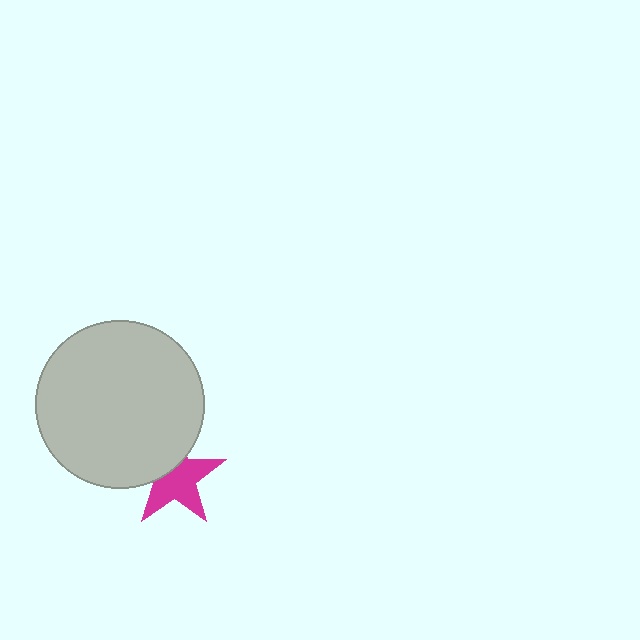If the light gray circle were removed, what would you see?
You would see the complete magenta star.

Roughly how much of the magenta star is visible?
About half of it is visible (roughly 64%).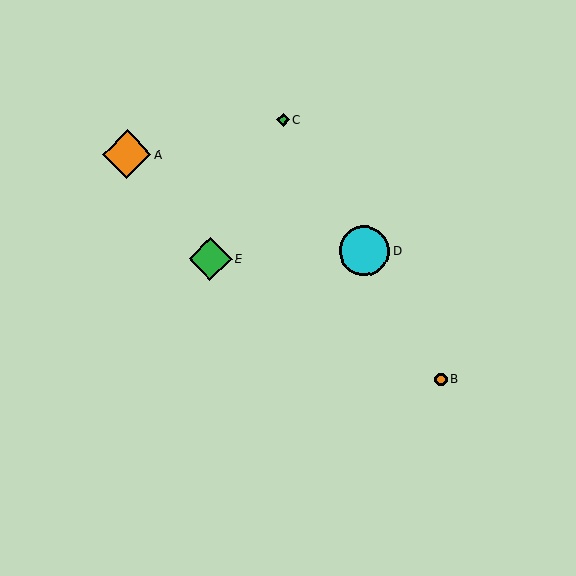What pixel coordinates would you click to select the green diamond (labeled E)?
Click at (210, 259) to select the green diamond E.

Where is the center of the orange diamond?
The center of the orange diamond is at (127, 154).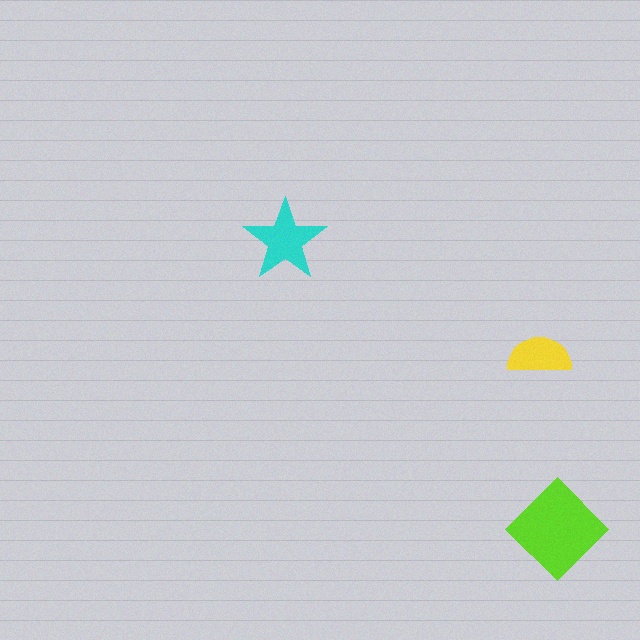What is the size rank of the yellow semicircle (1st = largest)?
3rd.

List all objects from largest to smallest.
The lime diamond, the cyan star, the yellow semicircle.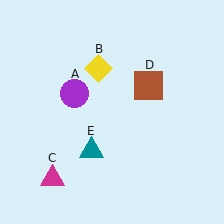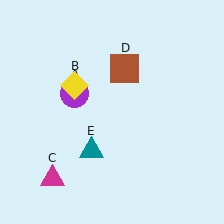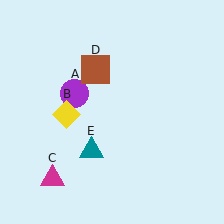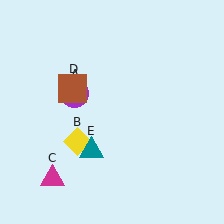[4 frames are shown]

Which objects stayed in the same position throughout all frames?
Purple circle (object A) and magenta triangle (object C) and teal triangle (object E) remained stationary.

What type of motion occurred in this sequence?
The yellow diamond (object B), brown square (object D) rotated counterclockwise around the center of the scene.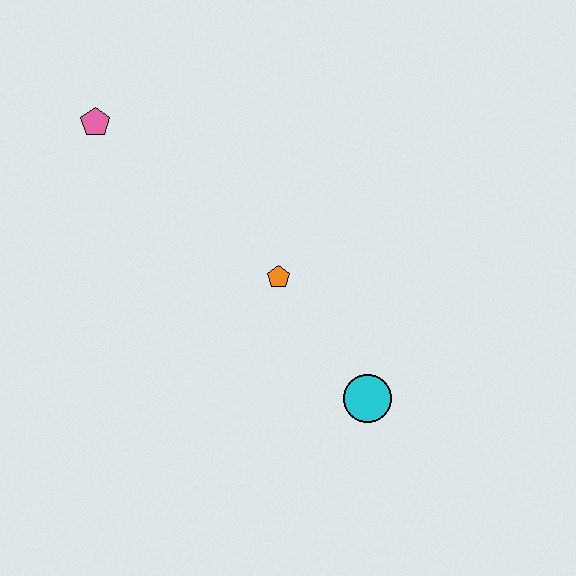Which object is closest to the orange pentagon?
The cyan circle is closest to the orange pentagon.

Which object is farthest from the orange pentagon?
The pink pentagon is farthest from the orange pentagon.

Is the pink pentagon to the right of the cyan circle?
No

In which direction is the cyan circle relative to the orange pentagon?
The cyan circle is below the orange pentagon.